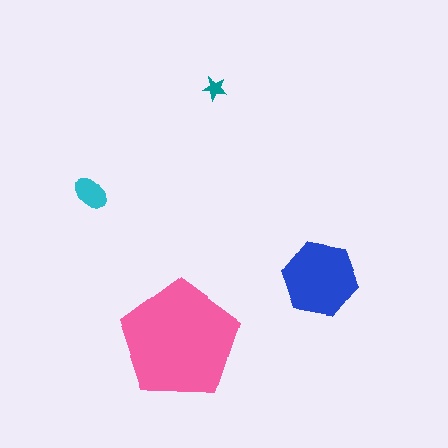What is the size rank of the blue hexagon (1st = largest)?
2nd.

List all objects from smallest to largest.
The teal star, the cyan ellipse, the blue hexagon, the pink pentagon.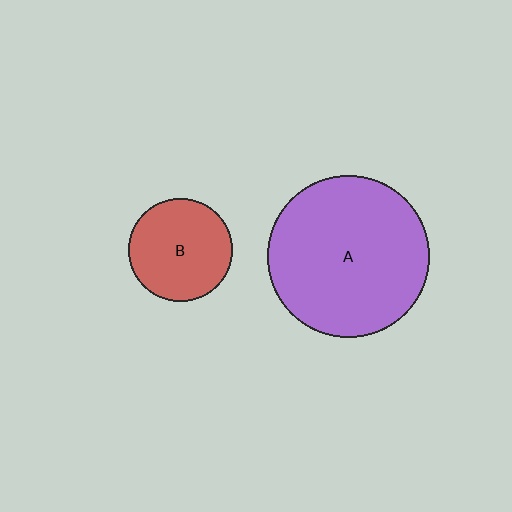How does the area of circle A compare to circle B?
Approximately 2.4 times.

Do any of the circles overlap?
No, none of the circles overlap.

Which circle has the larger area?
Circle A (purple).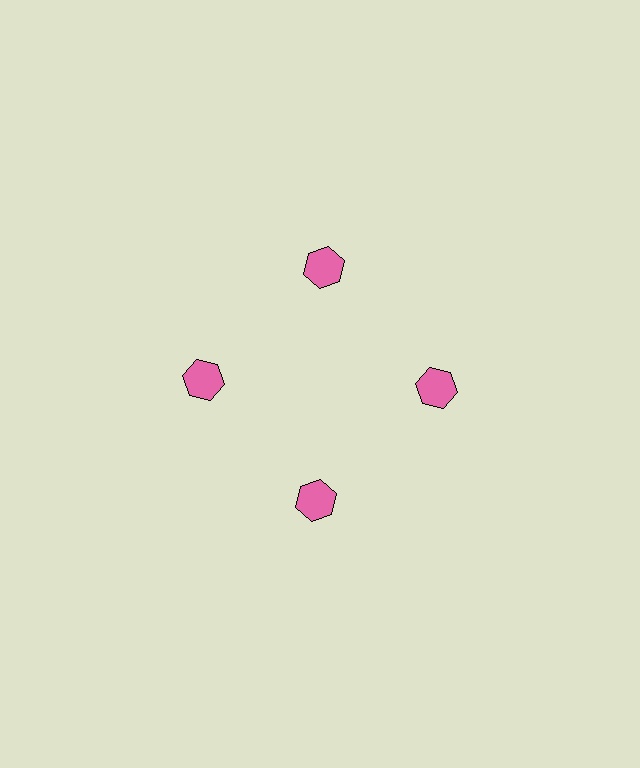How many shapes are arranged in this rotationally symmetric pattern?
There are 4 shapes, arranged in 4 groups of 1.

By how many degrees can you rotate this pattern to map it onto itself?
The pattern maps onto itself every 90 degrees of rotation.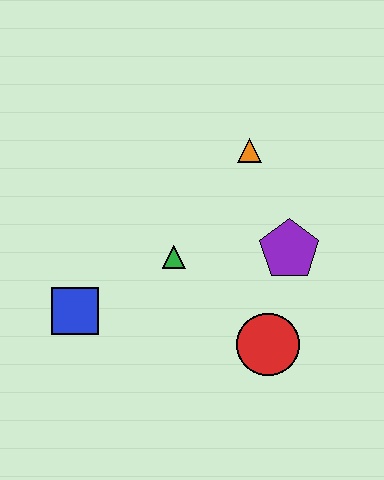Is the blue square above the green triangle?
No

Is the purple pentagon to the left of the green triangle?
No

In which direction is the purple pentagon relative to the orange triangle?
The purple pentagon is below the orange triangle.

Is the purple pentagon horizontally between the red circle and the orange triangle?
No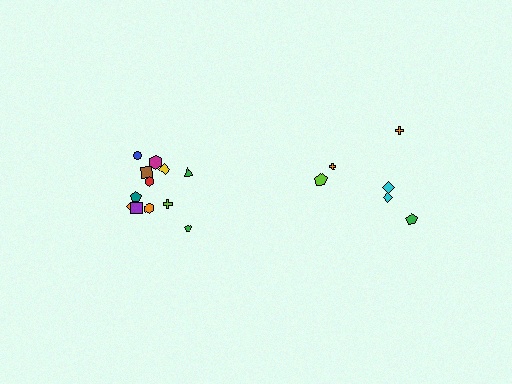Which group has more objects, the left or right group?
The left group.